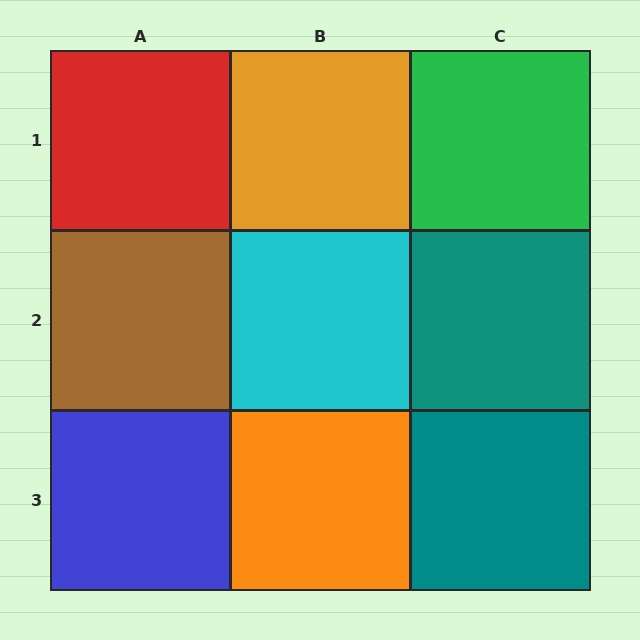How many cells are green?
1 cell is green.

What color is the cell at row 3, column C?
Teal.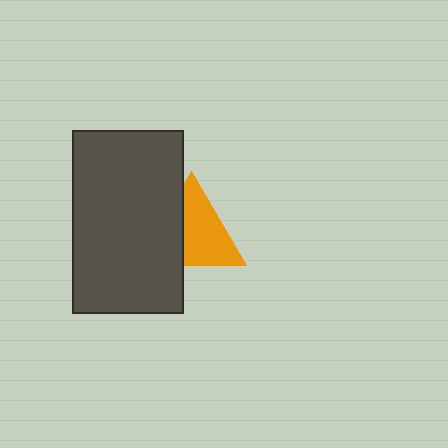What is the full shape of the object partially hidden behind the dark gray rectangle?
The partially hidden object is an orange triangle.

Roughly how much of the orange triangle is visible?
About half of it is visible (roughly 64%).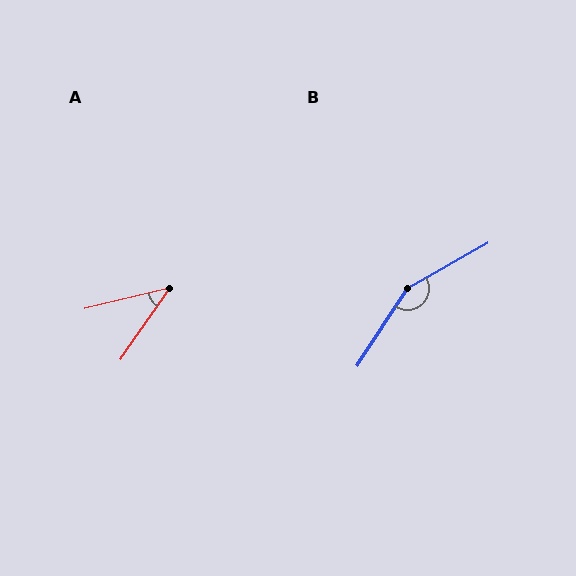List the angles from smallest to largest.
A (41°), B (152°).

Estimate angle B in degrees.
Approximately 152 degrees.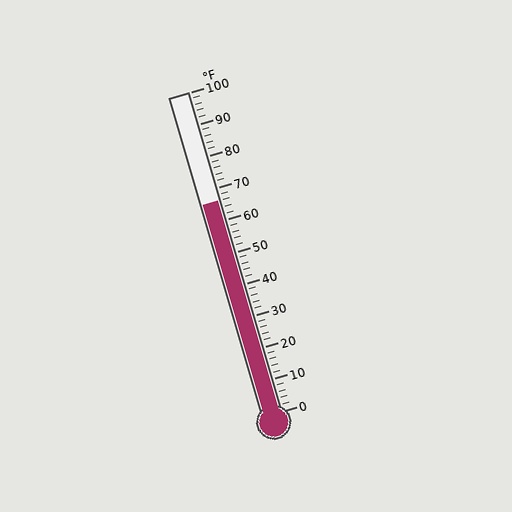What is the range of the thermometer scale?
The thermometer scale ranges from 0°F to 100°F.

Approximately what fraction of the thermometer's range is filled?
The thermometer is filled to approximately 65% of its range.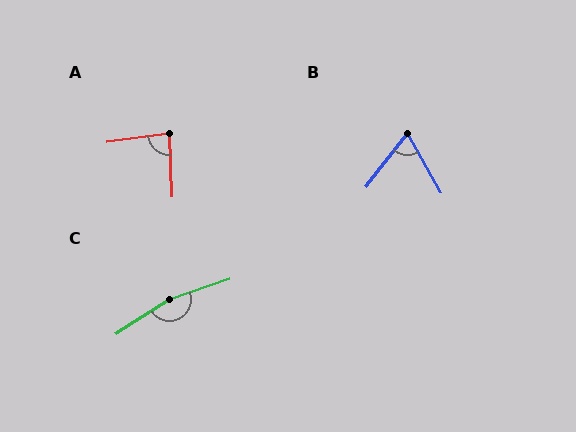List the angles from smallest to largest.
B (67°), A (85°), C (166°).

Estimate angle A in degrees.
Approximately 85 degrees.